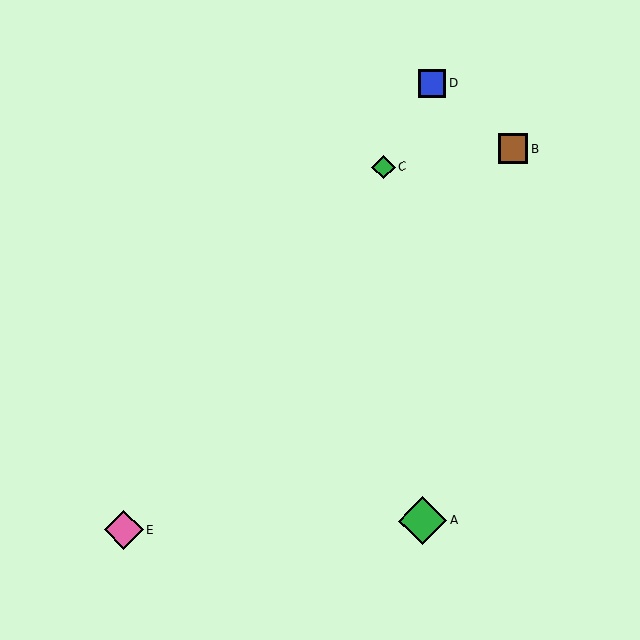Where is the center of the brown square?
The center of the brown square is at (513, 149).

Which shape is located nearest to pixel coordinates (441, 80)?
The blue square (labeled D) at (432, 84) is nearest to that location.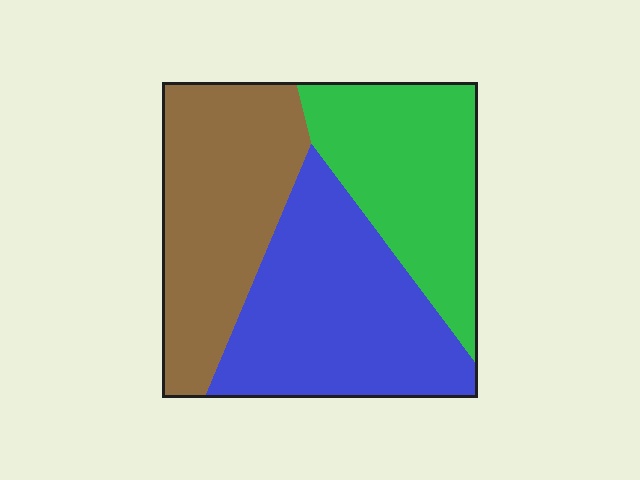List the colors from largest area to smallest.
From largest to smallest: blue, brown, green.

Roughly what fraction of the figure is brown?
Brown takes up between a sixth and a third of the figure.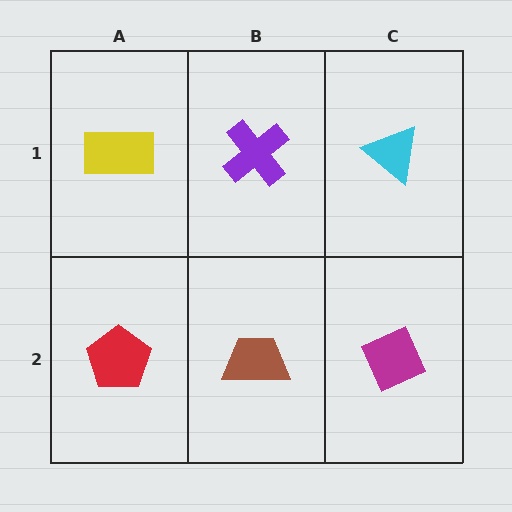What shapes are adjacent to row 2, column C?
A cyan triangle (row 1, column C), a brown trapezoid (row 2, column B).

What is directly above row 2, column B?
A purple cross.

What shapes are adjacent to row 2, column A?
A yellow rectangle (row 1, column A), a brown trapezoid (row 2, column B).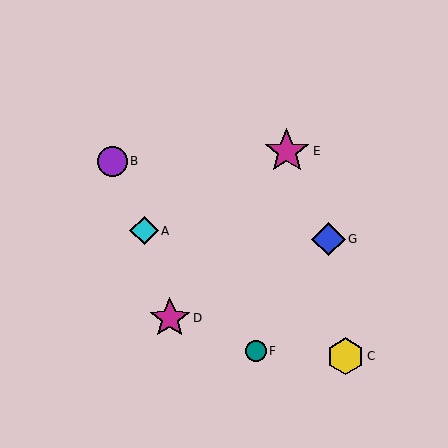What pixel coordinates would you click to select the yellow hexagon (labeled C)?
Click at (346, 356) to select the yellow hexagon C.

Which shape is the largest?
The magenta star (labeled E) is the largest.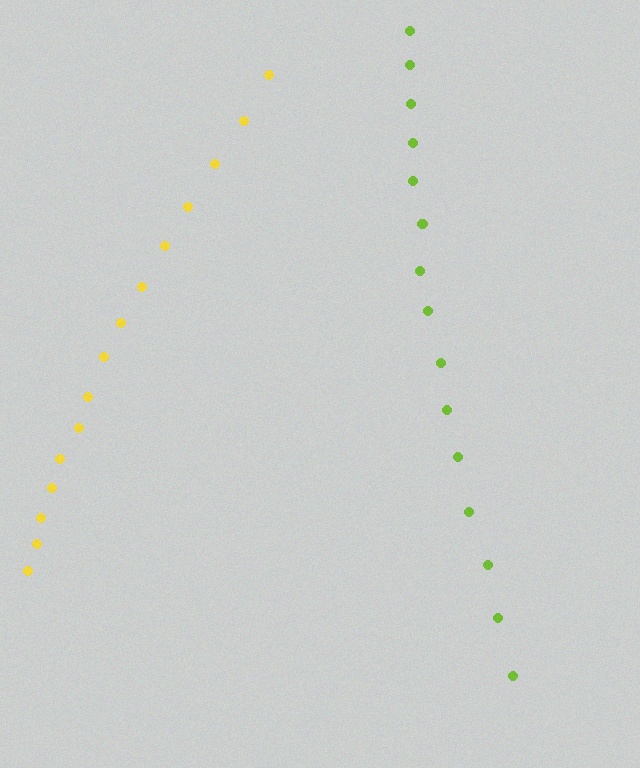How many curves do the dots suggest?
There are 2 distinct paths.